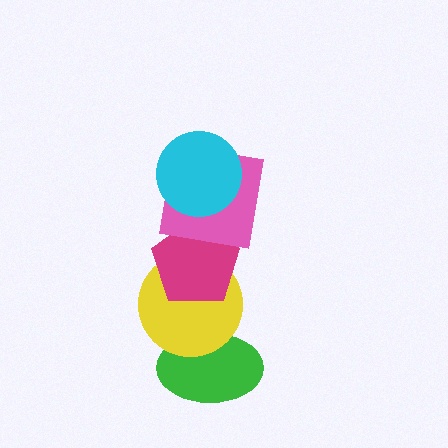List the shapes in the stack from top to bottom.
From top to bottom: the cyan circle, the pink square, the magenta pentagon, the yellow circle, the green ellipse.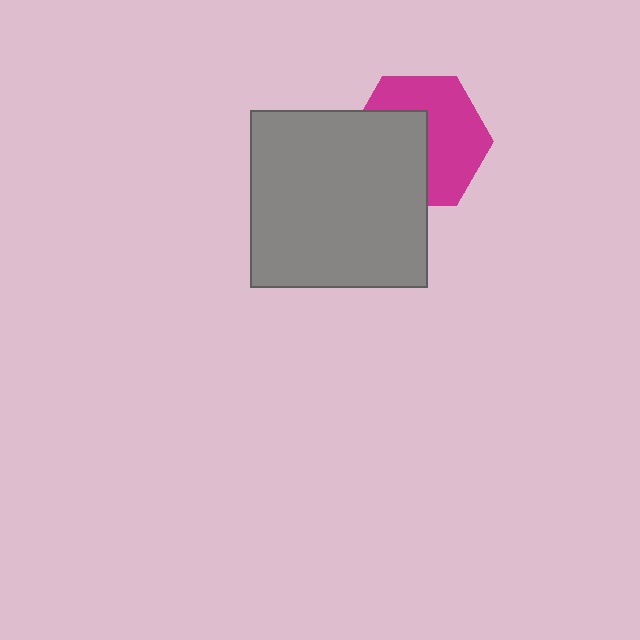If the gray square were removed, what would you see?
You would see the complete magenta hexagon.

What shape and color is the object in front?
The object in front is a gray square.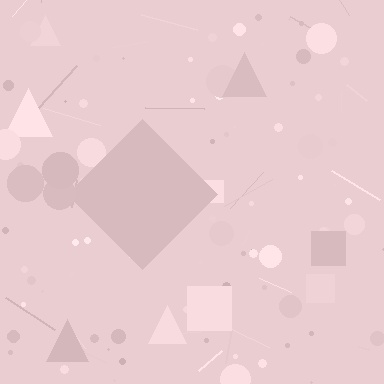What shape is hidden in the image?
A diamond is hidden in the image.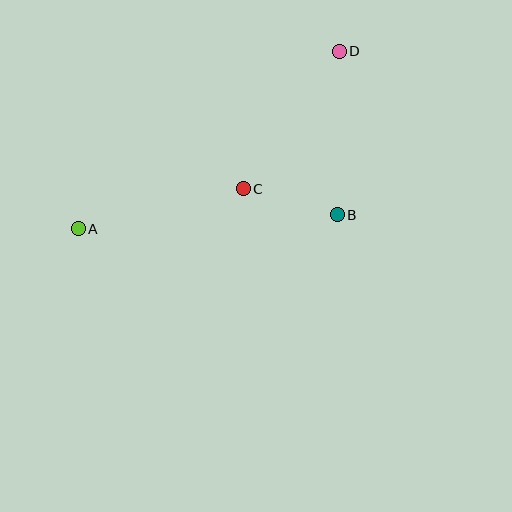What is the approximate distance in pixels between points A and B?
The distance between A and B is approximately 259 pixels.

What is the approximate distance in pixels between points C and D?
The distance between C and D is approximately 168 pixels.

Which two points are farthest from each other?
Points A and D are farthest from each other.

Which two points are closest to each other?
Points B and C are closest to each other.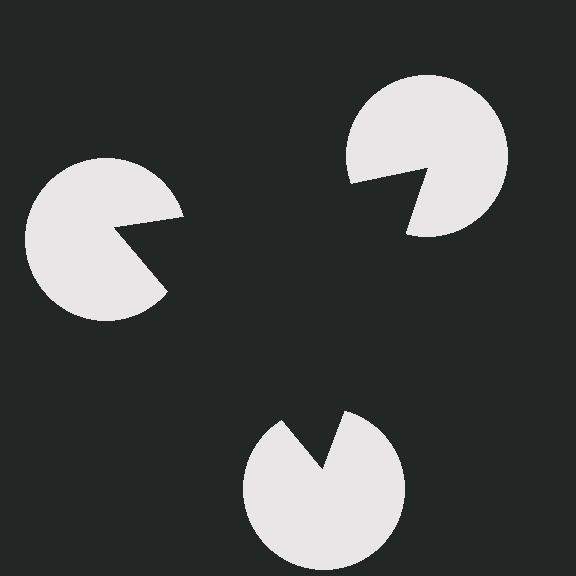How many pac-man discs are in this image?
There are 3 — one at each vertex of the illusory triangle.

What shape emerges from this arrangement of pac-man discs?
An illusory triangle — its edges are inferred from the aligned wedge cuts in the pac-man discs, not physically drawn.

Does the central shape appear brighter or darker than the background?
It typically appears slightly darker than the background, even though no actual brightness change is drawn.